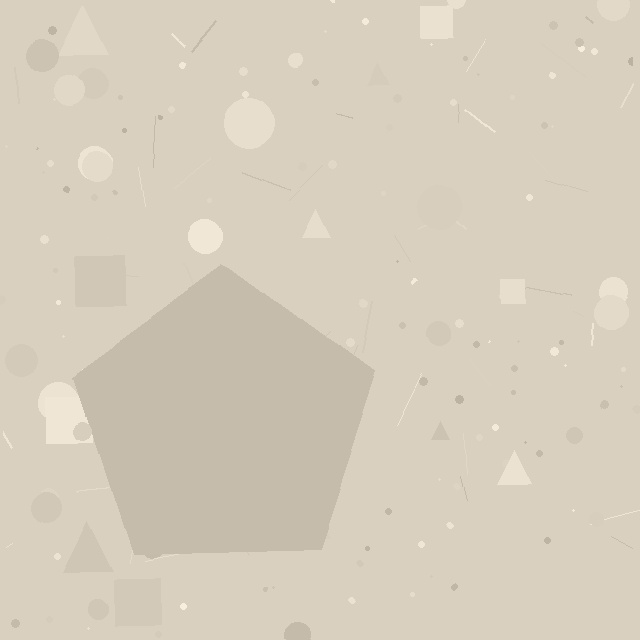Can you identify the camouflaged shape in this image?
The camouflaged shape is a pentagon.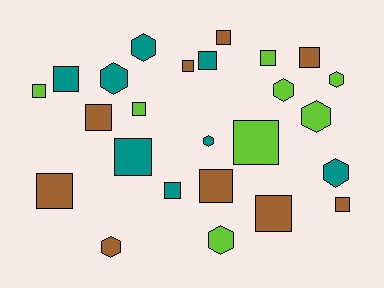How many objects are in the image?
There are 25 objects.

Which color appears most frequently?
Brown, with 9 objects.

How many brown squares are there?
There are 8 brown squares.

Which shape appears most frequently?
Square, with 16 objects.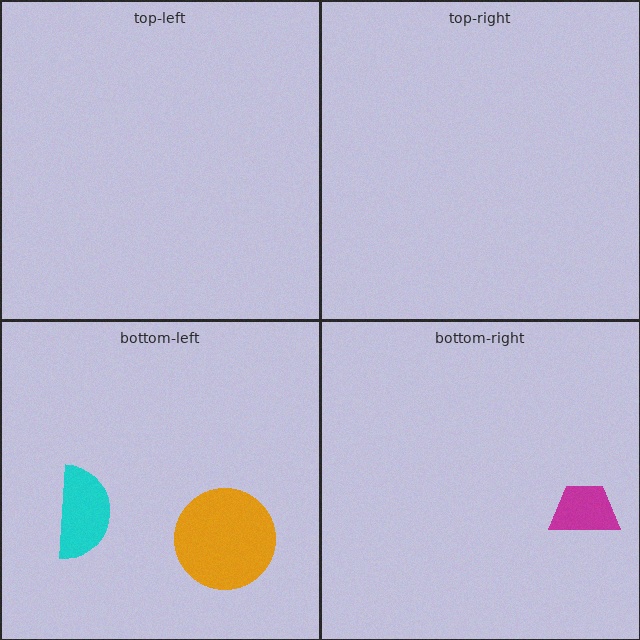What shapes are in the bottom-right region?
The magenta trapezoid.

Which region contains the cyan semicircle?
The bottom-left region.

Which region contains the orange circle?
The bottom-left region.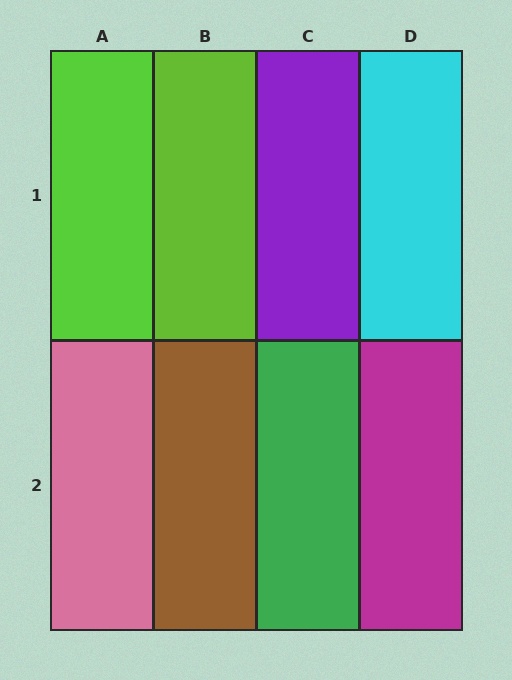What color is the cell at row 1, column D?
Cyan.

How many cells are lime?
2 cells are lime.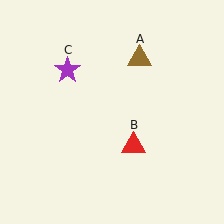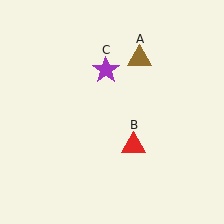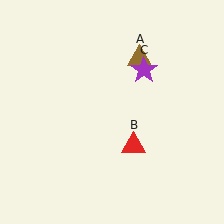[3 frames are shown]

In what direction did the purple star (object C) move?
The purple star (object C) moved right.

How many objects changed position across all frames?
1 object changed position: purple star (object C).